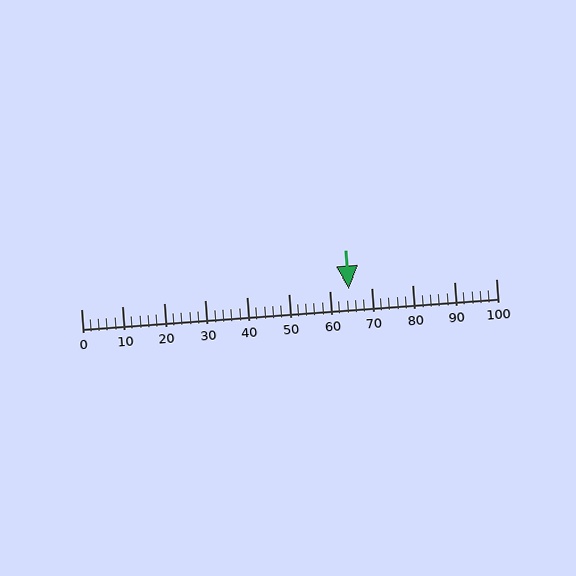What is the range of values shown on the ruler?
The ruler shows values from 0 to 100.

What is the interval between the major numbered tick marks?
The major tick marks are spaced 10 units apart.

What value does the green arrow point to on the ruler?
The green arrow points to approximately 65.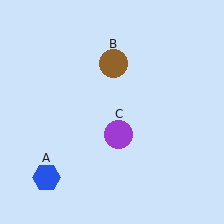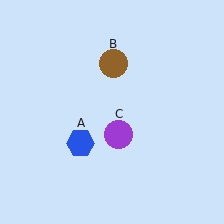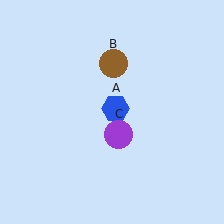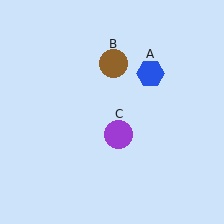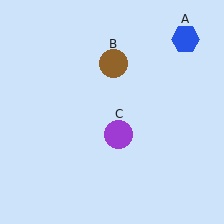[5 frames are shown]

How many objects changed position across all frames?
1 object changed position: blue hexagon (object A).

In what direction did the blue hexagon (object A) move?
The blue hexagon (object A) moved up and to the right.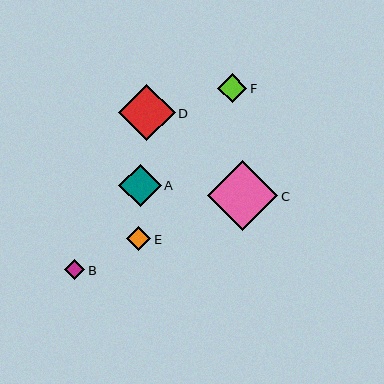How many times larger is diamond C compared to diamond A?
Diamond C is approximately 1.7 times the size of diamond A.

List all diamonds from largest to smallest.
From largest to smallest: C, D, A, F, E, B.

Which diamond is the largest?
Diamond C is the largest with a size of approximately 70 pixels.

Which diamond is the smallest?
Diamond B is the smallest with a size of approximately 20 pixels.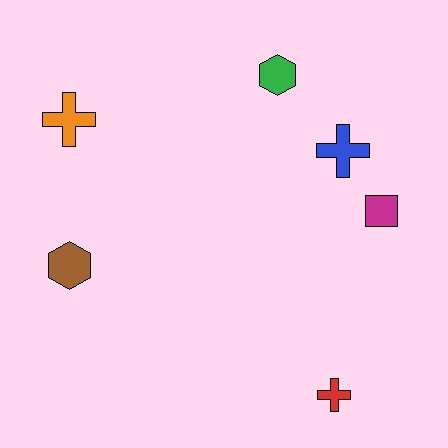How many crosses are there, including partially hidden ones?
There are 3 crosses.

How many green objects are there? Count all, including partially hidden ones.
There is 1 green object.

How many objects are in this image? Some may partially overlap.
There are 6 objects.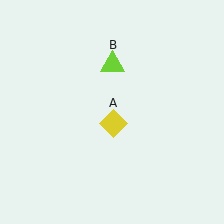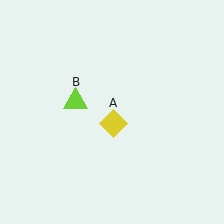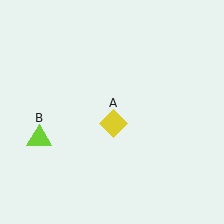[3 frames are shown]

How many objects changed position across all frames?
1 object changed position: lime triangle (object B).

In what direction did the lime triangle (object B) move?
The lime triangle (object B) moved down and to the left.